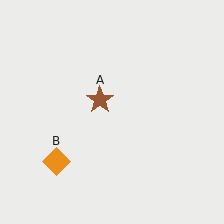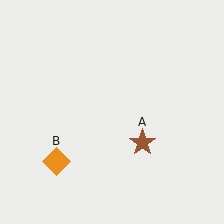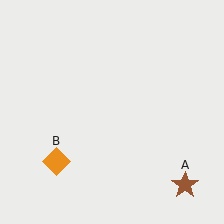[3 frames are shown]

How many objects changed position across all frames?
1 object changed position: brown star (object A).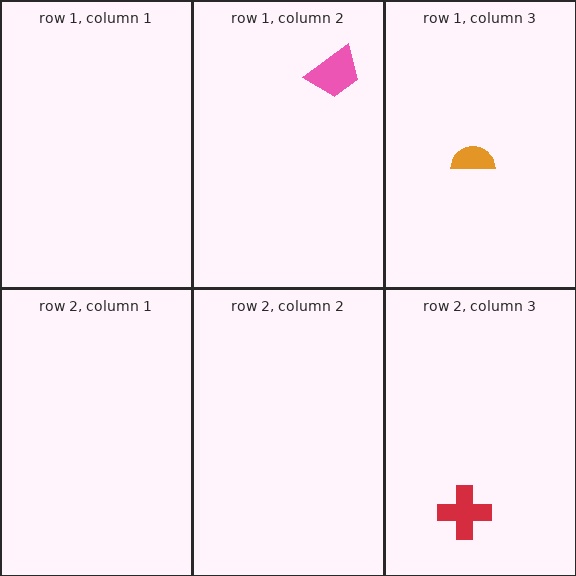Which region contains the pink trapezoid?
The row 1, column 2 region.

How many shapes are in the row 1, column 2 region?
1.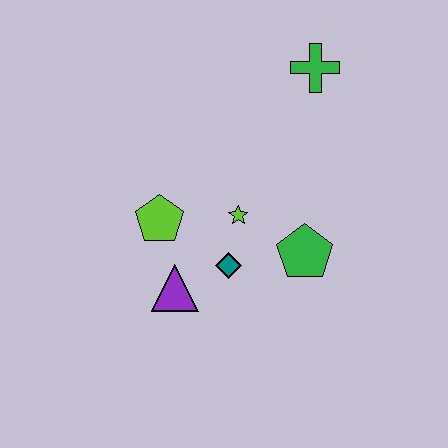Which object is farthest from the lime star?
The green cross is farthest from the lime star.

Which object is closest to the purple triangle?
The teal diamond is closest to the purple triangle.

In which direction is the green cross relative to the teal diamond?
The green cross is above the teal diamond.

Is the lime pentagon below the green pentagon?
No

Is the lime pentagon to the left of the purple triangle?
Yes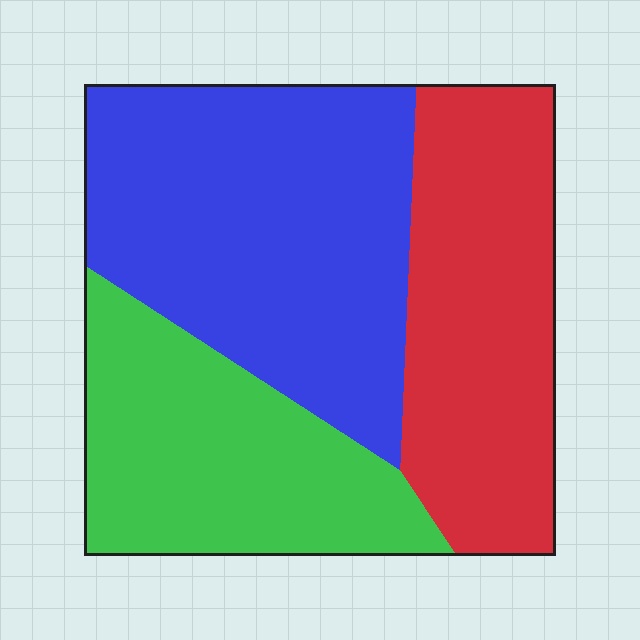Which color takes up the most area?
Blue, at roughly 40%.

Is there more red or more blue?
Blue.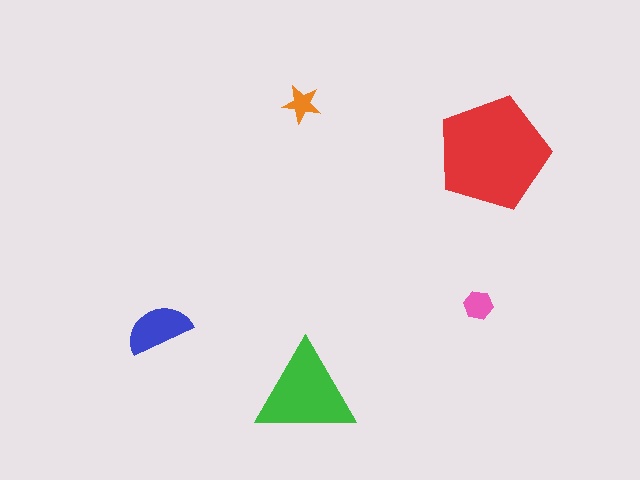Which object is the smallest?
The orange star.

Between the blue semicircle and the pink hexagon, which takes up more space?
The blue semicircle.